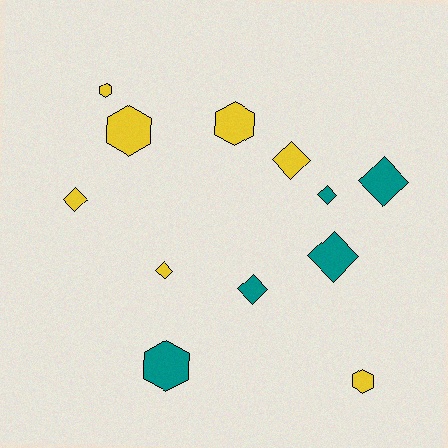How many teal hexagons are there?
There is 1 teal hexagon.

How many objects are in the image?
There are 12 objects.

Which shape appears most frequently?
Diamond, with 7 objects.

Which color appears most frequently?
Yellow, with 7 objects.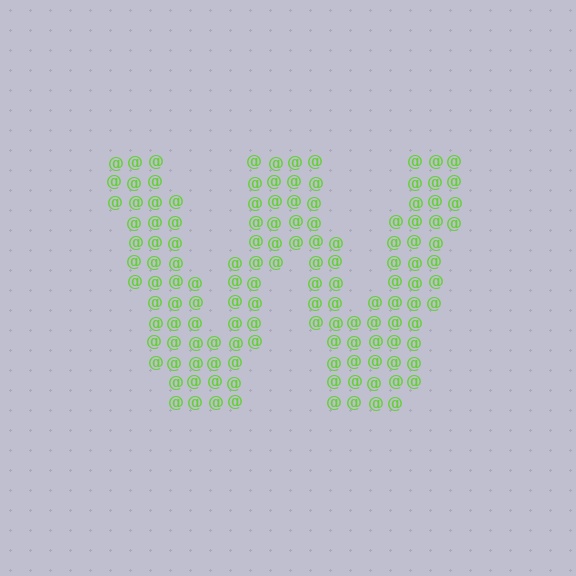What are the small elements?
The small elements are at signs.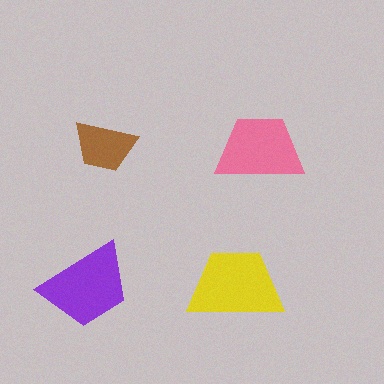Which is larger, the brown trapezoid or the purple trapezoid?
The purple one.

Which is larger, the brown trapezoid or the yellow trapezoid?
The yellow one.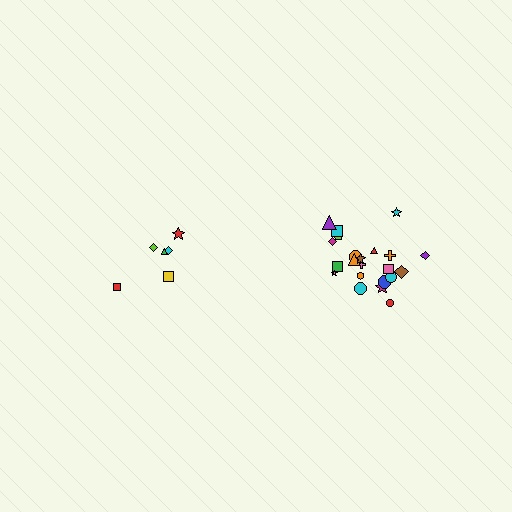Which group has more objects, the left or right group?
The right group.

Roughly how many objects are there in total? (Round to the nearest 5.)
Roughly 30 objects in total.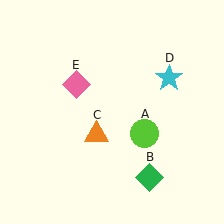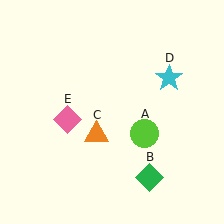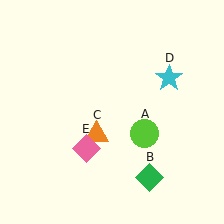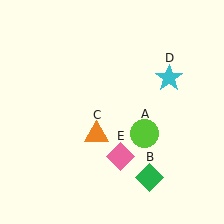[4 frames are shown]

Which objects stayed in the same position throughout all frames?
Lime circle (object A) and green diamond (object B) and orange triangle (object C) and cyan star (object D) remained stationary.